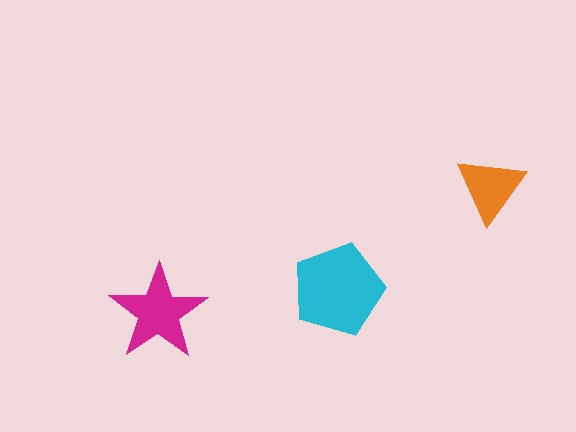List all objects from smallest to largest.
The orange triangle, the magenta star, the cyan pentagon.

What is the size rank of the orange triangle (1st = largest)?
3rd.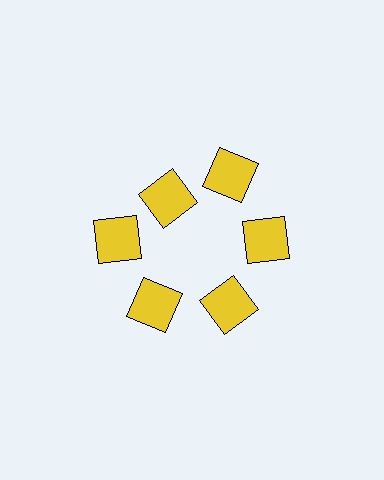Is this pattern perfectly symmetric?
No. The 6 yellow squares are arranged in a ring, but one element near the 11 o'clock position is pulled inward toward the center, breaking the 6-fold rotational symmetry.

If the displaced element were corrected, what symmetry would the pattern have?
It would have 6-fold rotational symmetry — the pattern would map onto itself every 60 degrees.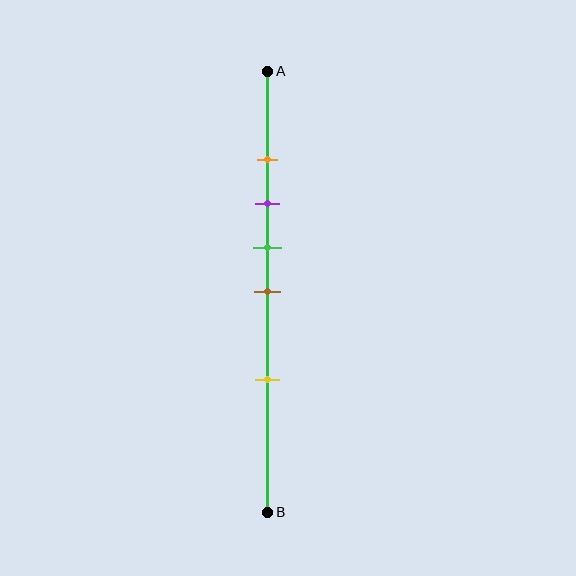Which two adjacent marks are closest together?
The orange and purple marks are the closest adjacent pair.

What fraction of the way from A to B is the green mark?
The green mark is approximately 40% (0.4) of the way from A to B.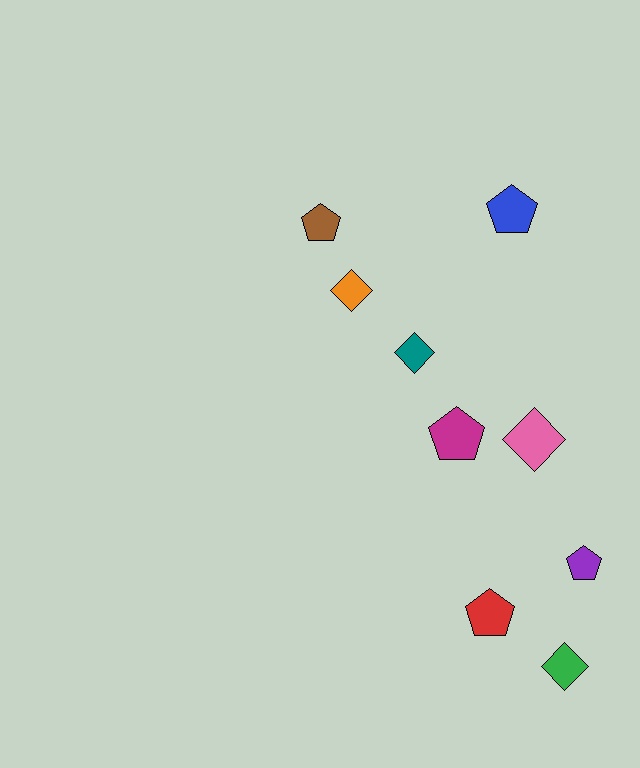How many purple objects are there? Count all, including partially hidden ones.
There is 1 purple object.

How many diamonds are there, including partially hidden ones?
There are 4 diamonds.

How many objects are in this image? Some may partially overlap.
There are 9 objects.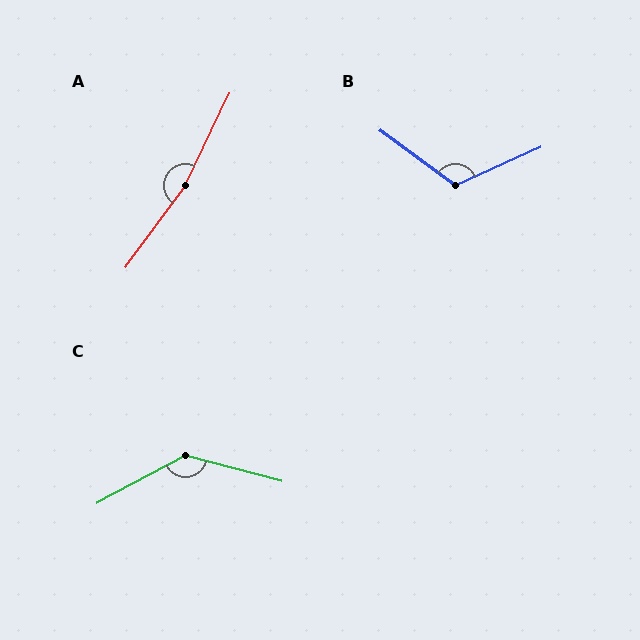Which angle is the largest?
A, at approximately 169 degrees.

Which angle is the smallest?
B, at approximately 119 degrees.